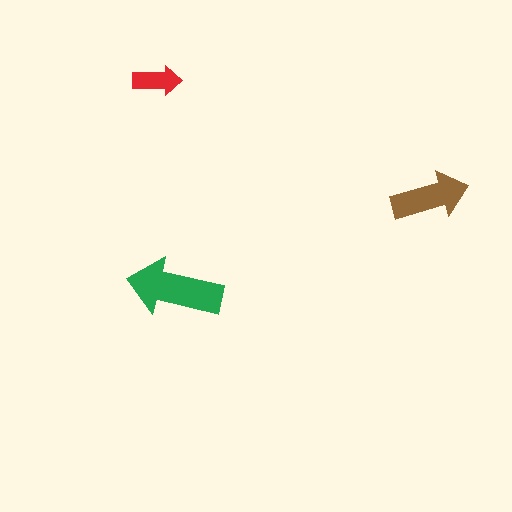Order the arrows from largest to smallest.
the green one, the brown one, the red one.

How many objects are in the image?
There are 3 objects in the image.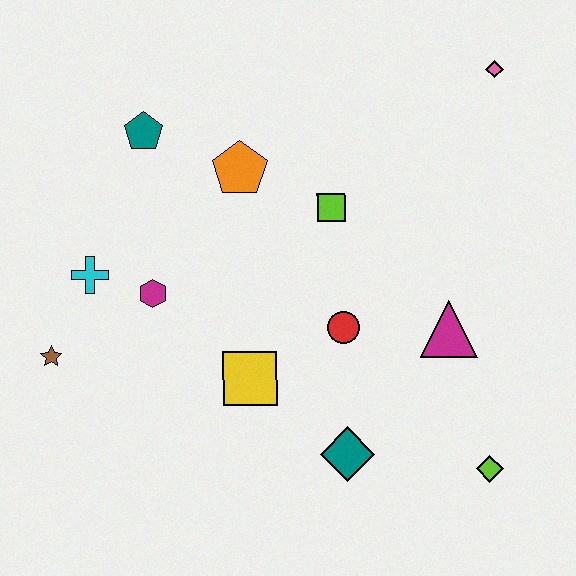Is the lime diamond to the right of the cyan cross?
Yes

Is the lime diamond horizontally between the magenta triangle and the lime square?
No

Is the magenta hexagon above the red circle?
Yes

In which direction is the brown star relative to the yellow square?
The brown star is to the left of the yellow square.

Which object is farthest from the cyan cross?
The pink diamond is farthest from the cyan cross.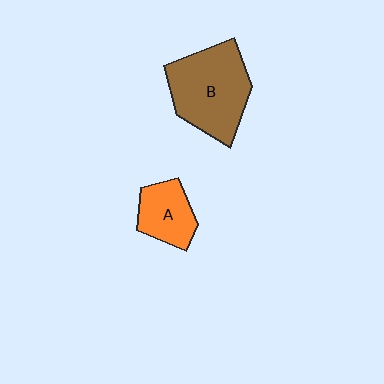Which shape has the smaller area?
Shape A (orange).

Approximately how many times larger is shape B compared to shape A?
Approximately 2.0 times.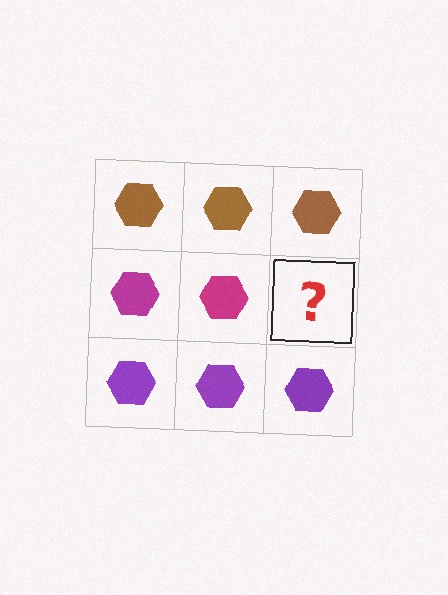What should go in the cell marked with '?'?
The missing cell should contain a magenta hexagon.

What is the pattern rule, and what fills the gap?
The rule is that each row has a consistent color. The gap should be filled with a magenta hexagon.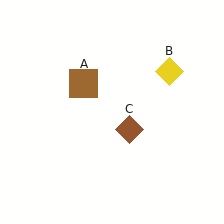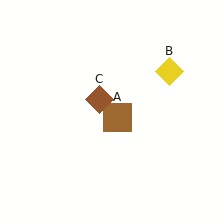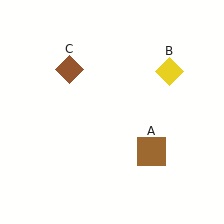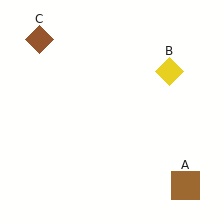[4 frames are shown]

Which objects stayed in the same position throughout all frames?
Yellow diamond (object B) remained stationary.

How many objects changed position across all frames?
2 objects changed position: brown square (object A), brown diamond (object C).